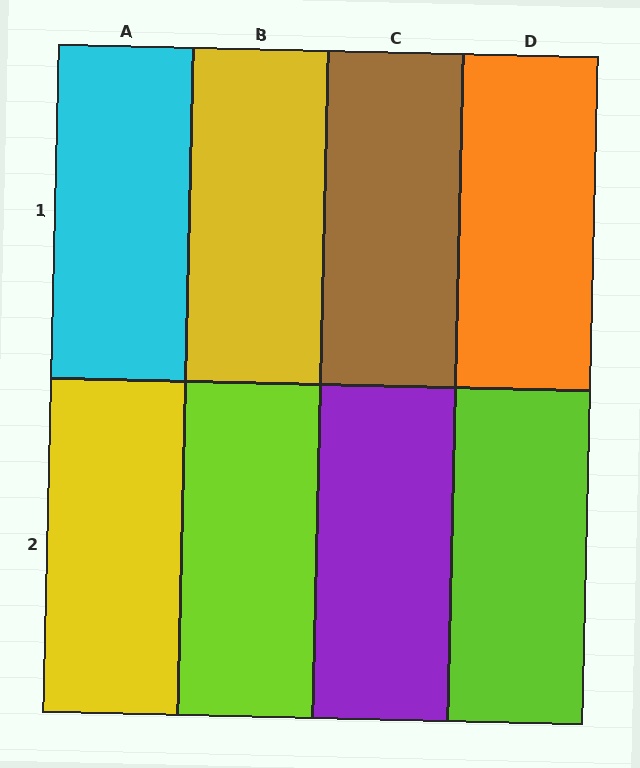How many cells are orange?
1 cell is orange.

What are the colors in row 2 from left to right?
Yellow, lime, purple, lime.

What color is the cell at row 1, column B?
Yellow.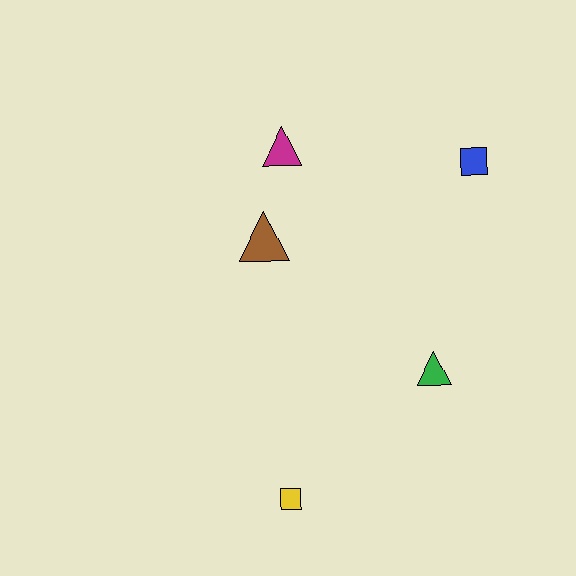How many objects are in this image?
There are 5 objects.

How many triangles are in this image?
There are 3 triangles.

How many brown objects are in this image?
There is 1 brown object.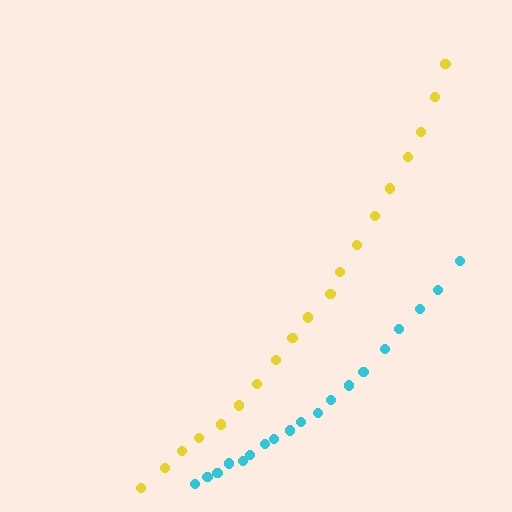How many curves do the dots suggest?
There are 2 distinct paths.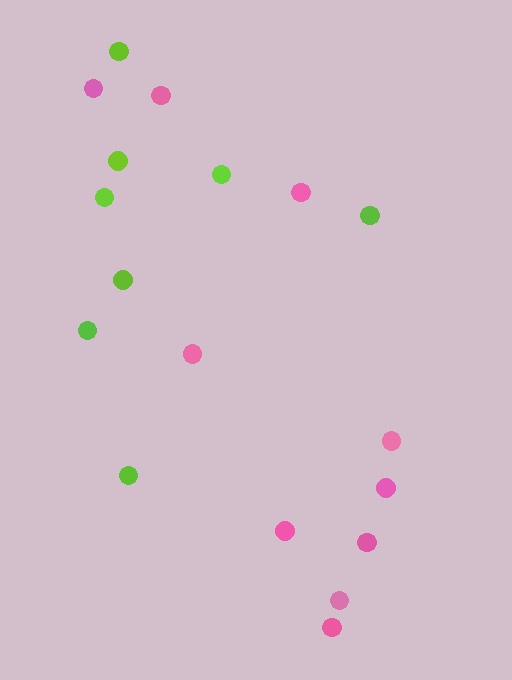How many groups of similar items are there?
There are 2 groups: one group of lime circles (8) and one group of pink circles (10).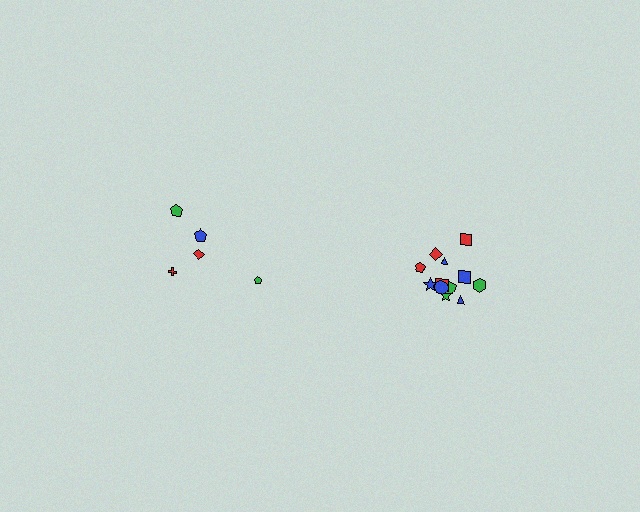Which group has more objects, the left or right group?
The right group.